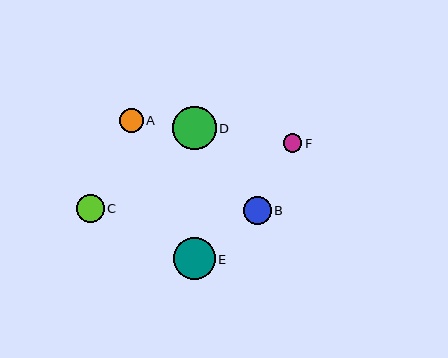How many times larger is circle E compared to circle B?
Circle E is approximately 1.5 times the size of circle B.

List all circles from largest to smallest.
From largest to smallest: D, E, B, C, A, F.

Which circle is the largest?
Circle D is the largest with a size of approximately 44 pixels.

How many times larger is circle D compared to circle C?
Circle D is approximately 1.6 times the size of circle C.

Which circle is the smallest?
Circle F is the smallest with a size of approximately 19 pixels.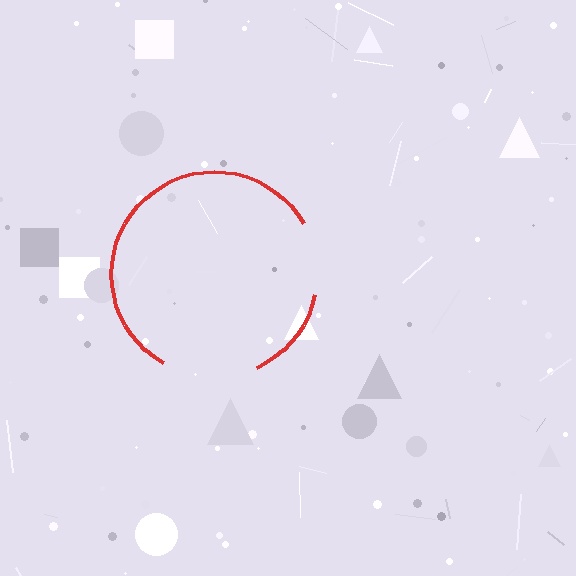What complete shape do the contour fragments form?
The contour fragments form a circle.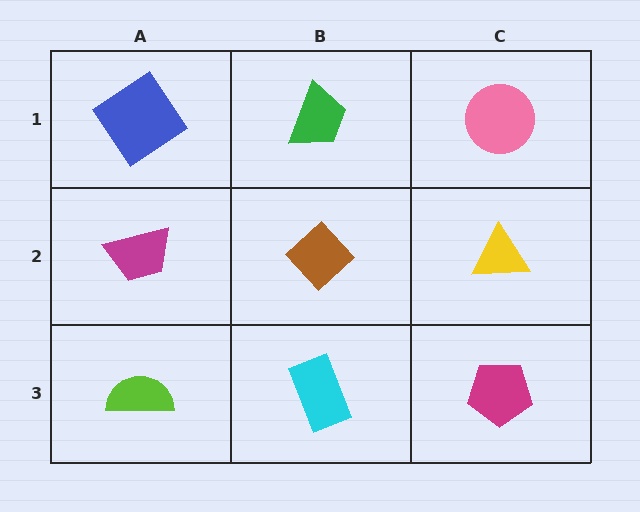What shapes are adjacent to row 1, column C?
A yellow triangle (row 2, column C), a green trapezoid (row 1, column B).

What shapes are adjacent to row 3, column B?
A brown diamond (row 2, column B), a lime semicircle (row 3, column A), a magenta pentagon (row 3, column C).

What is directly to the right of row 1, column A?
A green trapezoid.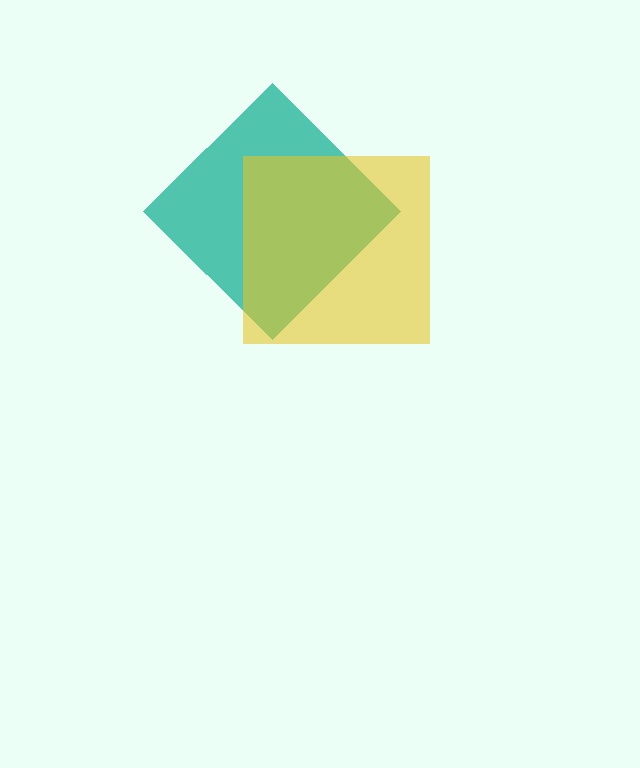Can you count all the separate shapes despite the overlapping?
Yes, there are 2 separate shapes.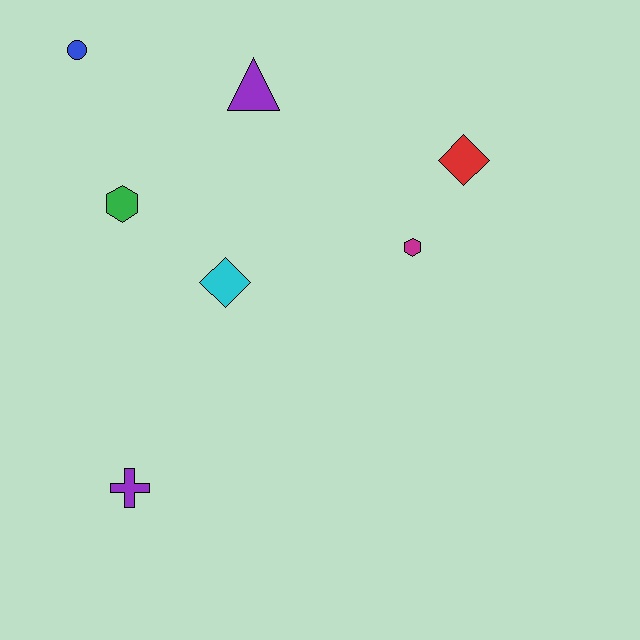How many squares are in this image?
There are no squares.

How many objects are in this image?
There are 7 objects.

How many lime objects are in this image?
There are no lime objects.